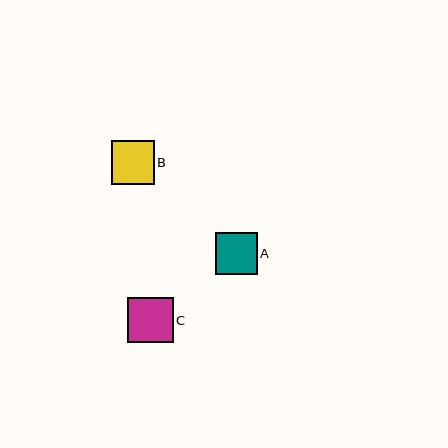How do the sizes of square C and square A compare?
Square C and square A are approximately the same size.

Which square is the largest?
Square C is the largest with a size of approximately 45 pixels.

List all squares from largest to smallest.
From largest to smallest: C, B, A.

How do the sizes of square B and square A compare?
Square B and square A are approximately the same size.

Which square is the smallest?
Square A is the smallest with a size of approximately 42 pixels.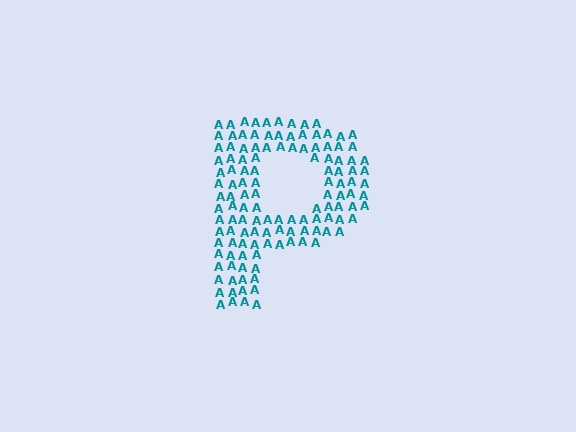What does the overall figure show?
The overall figure shows the letter P.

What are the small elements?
The small elements are letter A's.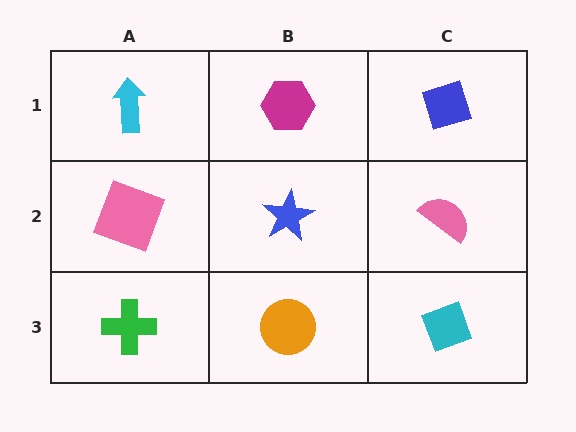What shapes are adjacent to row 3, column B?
A blue star (row 2, column B), a green cross (row 3, column A), a cyan diamond (row 3, column C).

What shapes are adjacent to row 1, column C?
A pink semicircle (row 2, column C), a magenta hexagon (row 1, column B).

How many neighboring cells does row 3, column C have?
2.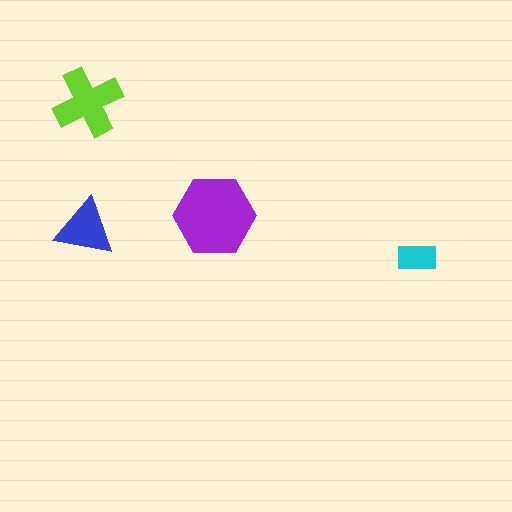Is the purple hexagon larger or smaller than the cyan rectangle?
Larger.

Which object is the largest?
The purple hexagon.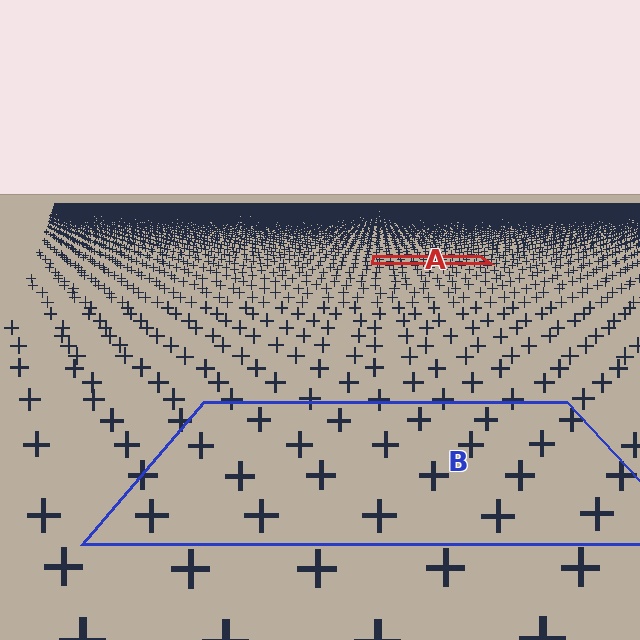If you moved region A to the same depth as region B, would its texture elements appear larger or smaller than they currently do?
They would appear larger. At a closer depth, the same texture elements are projected at a bigger on-screen size.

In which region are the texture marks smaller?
The texture marks are smaller in region A, because it is farther away.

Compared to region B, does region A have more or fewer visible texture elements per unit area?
Region A has more texture elements per unit area — they are packed more densely because it is farther away.